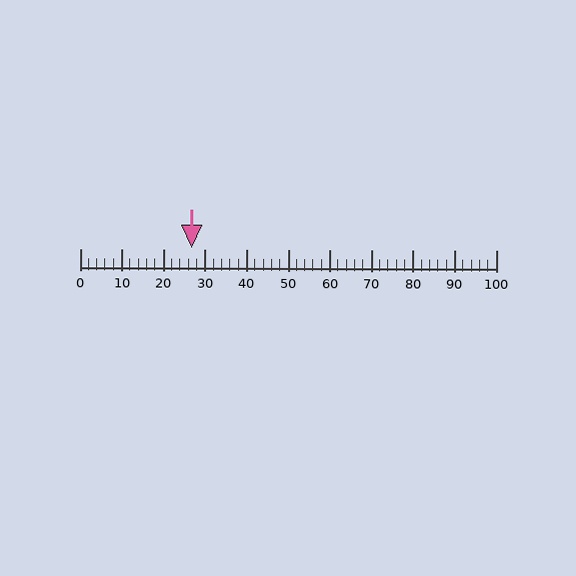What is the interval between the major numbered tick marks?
The major tick marks are spaced 10 units apart.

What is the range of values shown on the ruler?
The ruler shows values from 0 to 100.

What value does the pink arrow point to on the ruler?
The pink arrow points to approximately 27.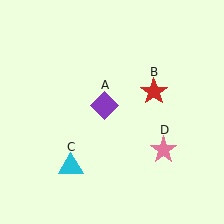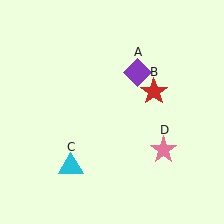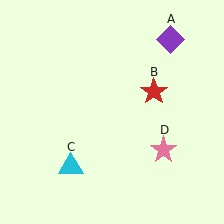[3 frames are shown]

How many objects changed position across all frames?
1 object changed position: purple diamond (object A).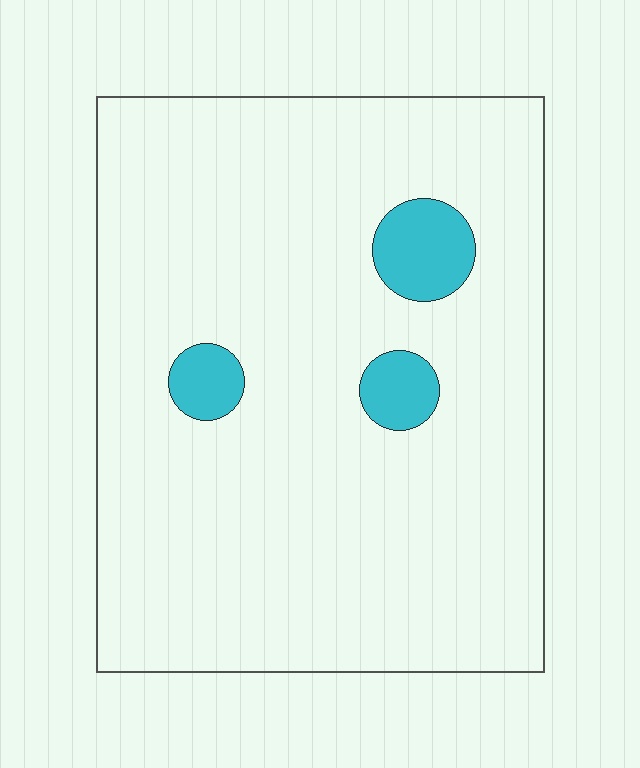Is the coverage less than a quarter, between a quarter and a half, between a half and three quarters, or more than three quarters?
Less than a quarter.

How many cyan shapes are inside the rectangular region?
3.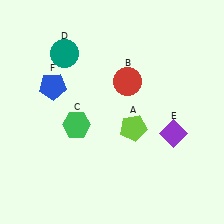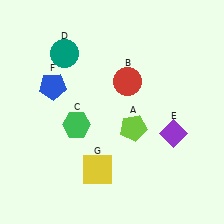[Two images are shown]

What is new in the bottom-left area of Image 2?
A yellow square (G) was added in the bottom-left area of Image 2.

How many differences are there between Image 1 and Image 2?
There is 1 difference between the two images.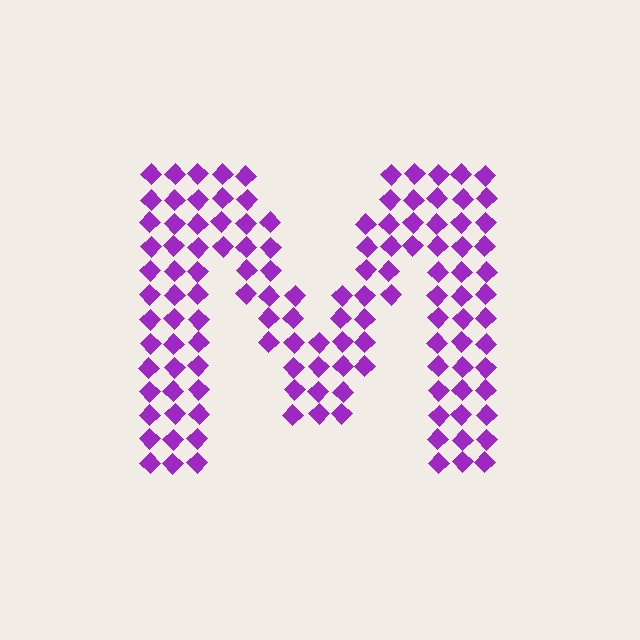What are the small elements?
The small elements are diamonds.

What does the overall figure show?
The overall figure shows the letter M.